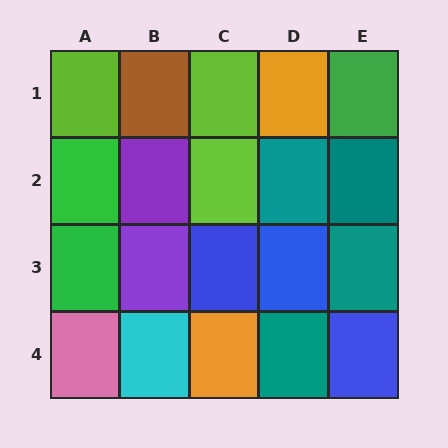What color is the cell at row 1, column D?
Orange.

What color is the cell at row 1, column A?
Lime.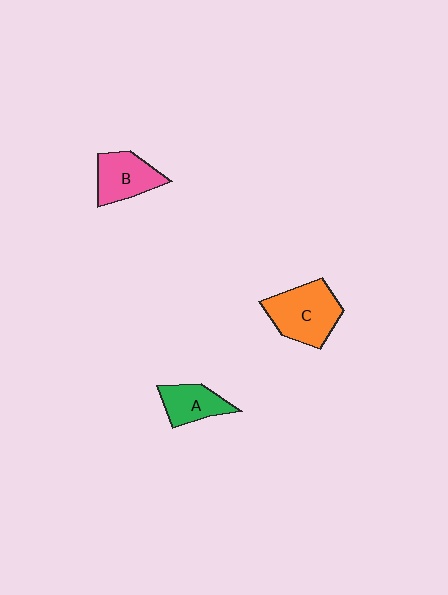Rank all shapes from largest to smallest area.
From largest to smallest: C (orange), B (pink), A (green).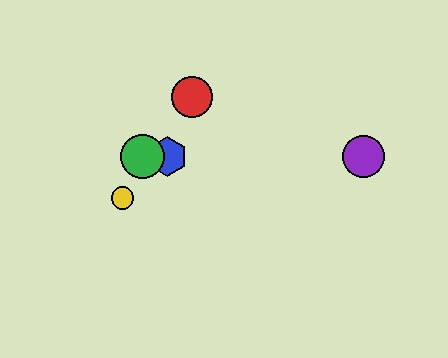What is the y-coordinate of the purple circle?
The purple circle is at y≈157.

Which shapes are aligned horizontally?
The blue hexagon, the green circle, the purple circle are aligned horizontally.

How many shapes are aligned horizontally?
3 shapes (the blue hexagon, the green circle, the purple circle) are aligned horizontally.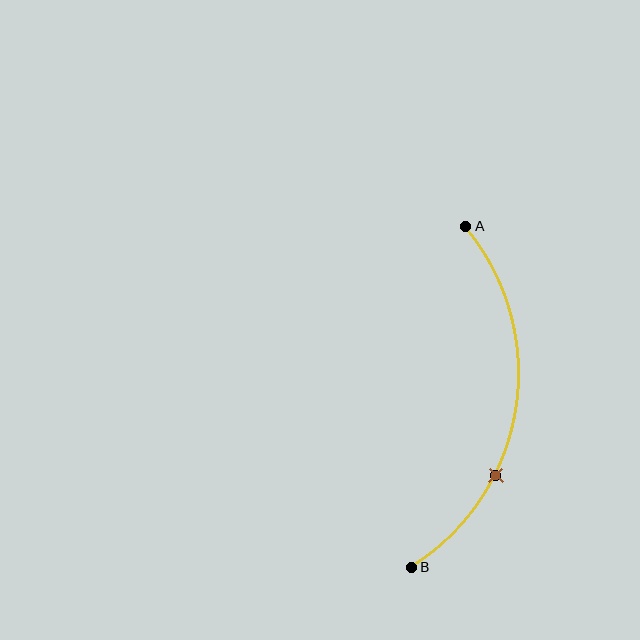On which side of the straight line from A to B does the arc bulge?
The arc bulges to the right of the straight line connecting A and B.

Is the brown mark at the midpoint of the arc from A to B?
No. The brown mark lies on the arc but is closer to endpoint B. The arc midpoint would be at the point on the curve equidistant along the arc from both A and B.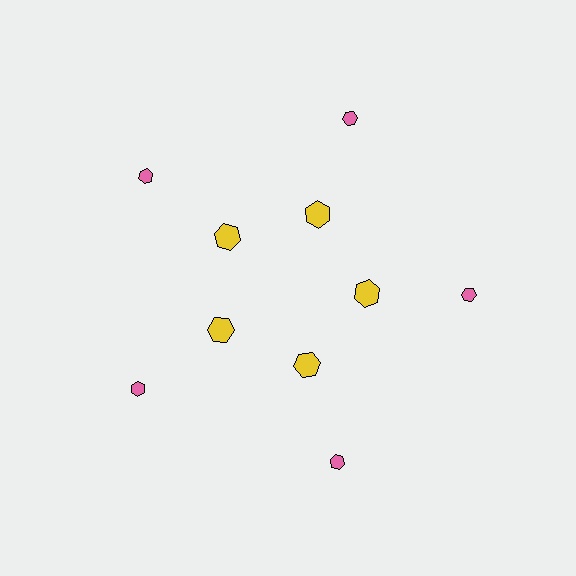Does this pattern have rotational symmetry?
Yes, this pattern has 5-fold rotational symmetry. It looks the same after rotating 72 degrees around the center.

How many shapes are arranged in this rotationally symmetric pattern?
There are 10 shapes, arranged in 5 groups of 2.